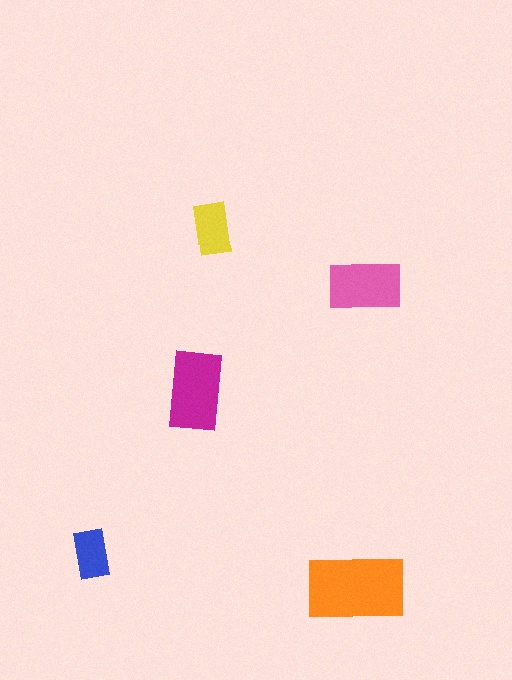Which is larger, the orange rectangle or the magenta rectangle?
The orange one.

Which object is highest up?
The yellow rectangle is topmost.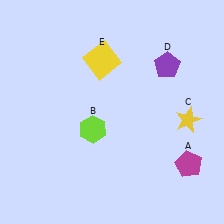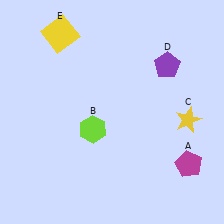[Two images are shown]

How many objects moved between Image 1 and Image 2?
1 object moved between the two images.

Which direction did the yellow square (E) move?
The yellow square (E) moved left.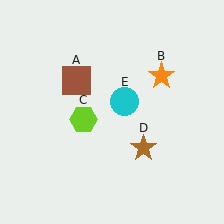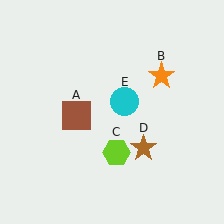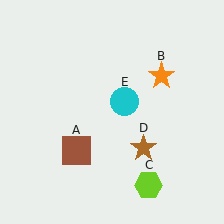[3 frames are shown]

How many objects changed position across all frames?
2 objects changed position: brown square (object A), lime hexagon (object C).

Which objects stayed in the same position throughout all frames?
Orange star (object B) and brown star (object D) and cyan circle (object E) remained stationary.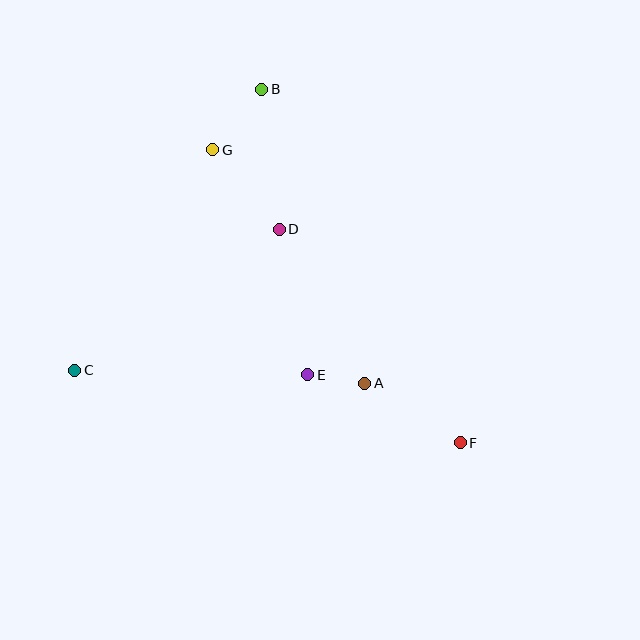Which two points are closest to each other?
Points A and E are closest to each other.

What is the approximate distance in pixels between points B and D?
The distance between B and D is approximately 141 pixels.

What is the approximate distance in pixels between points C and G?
The distance between C and G is approximately 260 pixels.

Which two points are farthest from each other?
Points B and F are farthest from each other.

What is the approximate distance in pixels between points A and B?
The distance between A and B is approximately 312 pixels.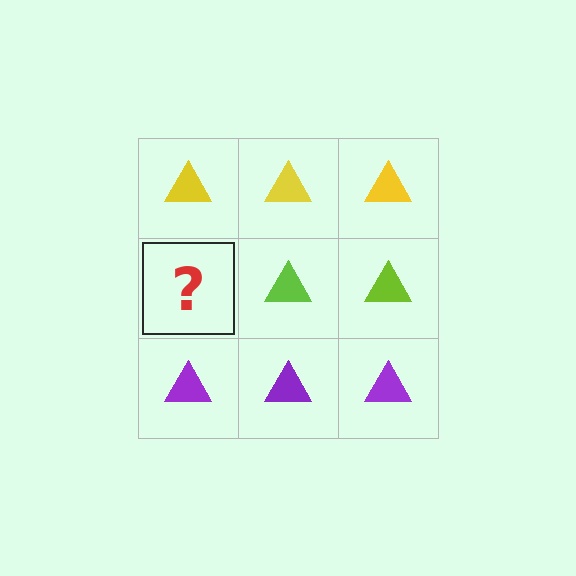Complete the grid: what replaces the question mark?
The question mark should be replaced with a lime triangle.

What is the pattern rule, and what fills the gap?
The rule is that each row has a consistent color. The gap should be filled with a lime triangle.